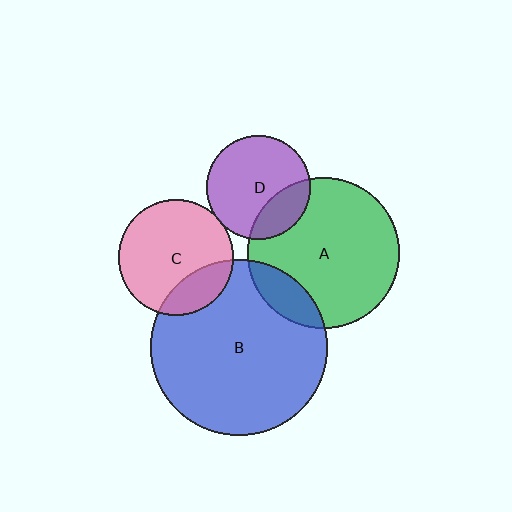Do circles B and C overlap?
Yes.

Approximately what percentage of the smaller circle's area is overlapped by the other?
Approximately 20%.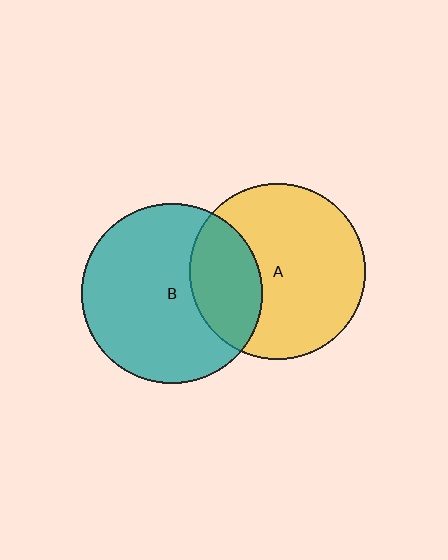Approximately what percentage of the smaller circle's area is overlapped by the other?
Approximately 30%.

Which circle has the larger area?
Circle B (teal).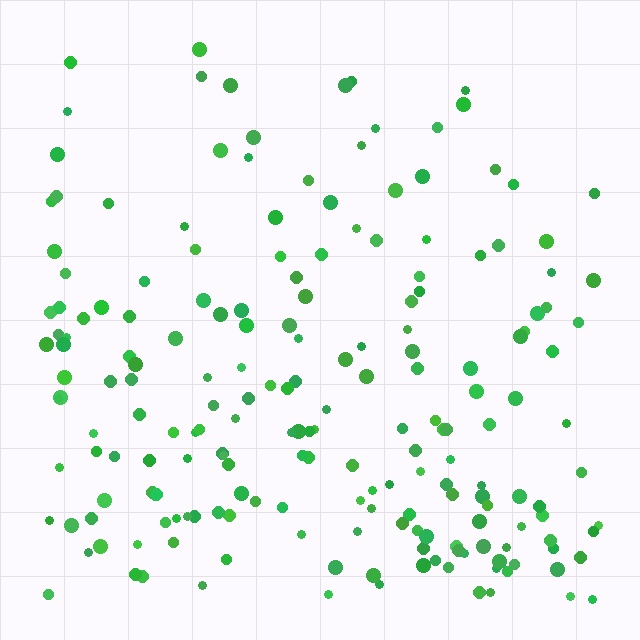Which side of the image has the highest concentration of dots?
The bottom.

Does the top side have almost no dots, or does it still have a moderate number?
Still a moderate number, just noticeably fewer than the bottom.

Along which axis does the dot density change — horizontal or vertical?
Vertical.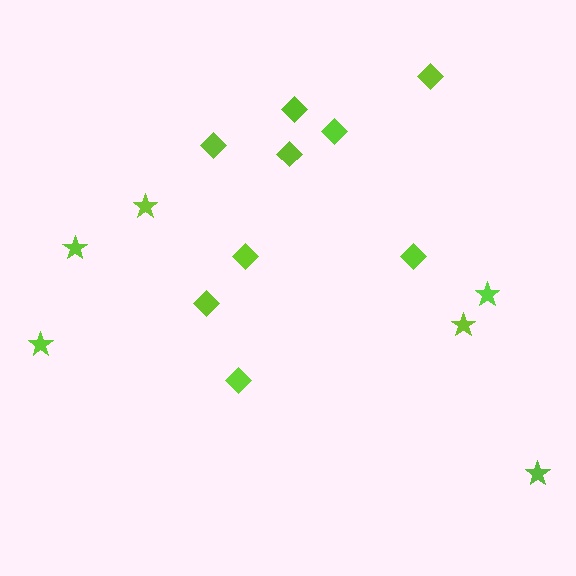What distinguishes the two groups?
There are 2 groups: one group of diamonds (9) and one group of stars (6).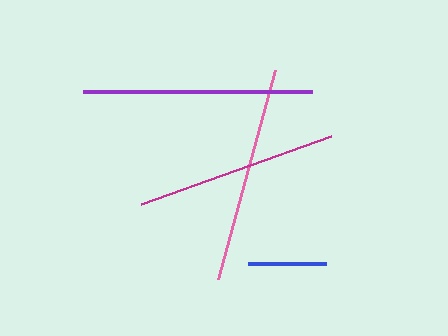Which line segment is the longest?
The purple line is the longest at approximately 229 pixels.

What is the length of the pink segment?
The pink segment is approximately 216 pixels long.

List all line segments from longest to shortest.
From longest to shortest: purple, pink, magenta, blue.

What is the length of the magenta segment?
The magenta segment is approximately 202 pixels long.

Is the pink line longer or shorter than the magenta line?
The pink line is longer than the magenta line.